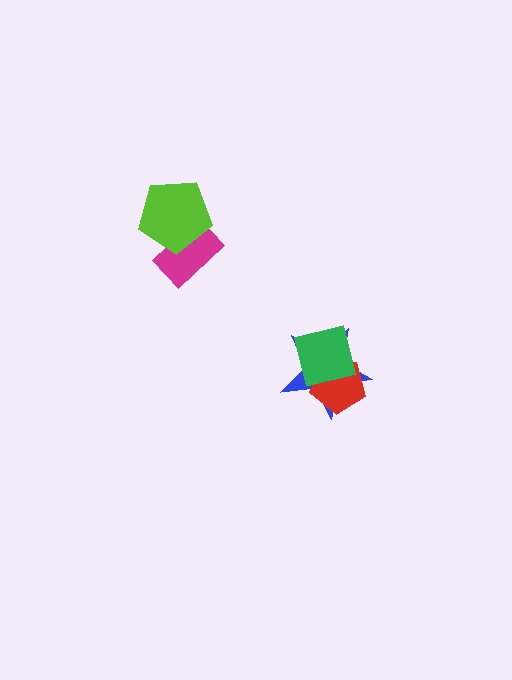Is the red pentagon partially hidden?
Yes, it is partially covered by another shape.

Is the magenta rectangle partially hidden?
Yes, it is partially covered by another shape.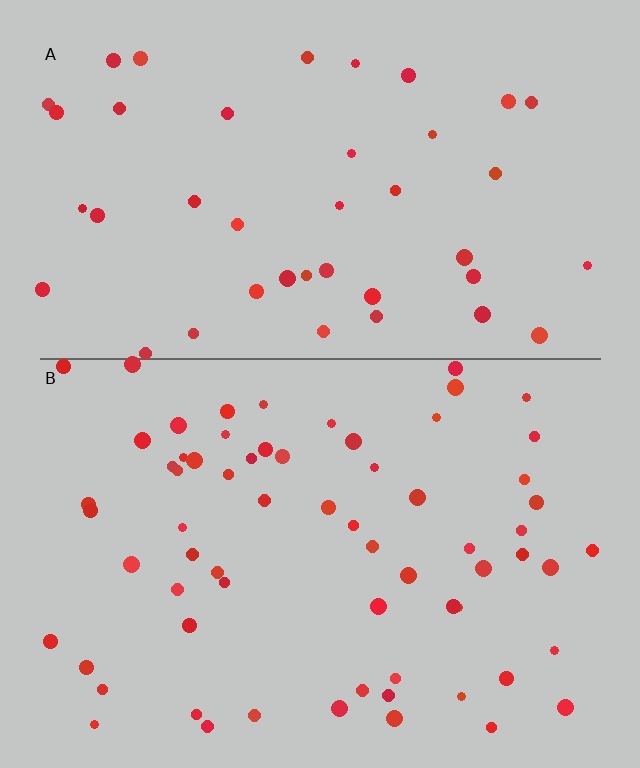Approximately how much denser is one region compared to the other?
Approximately 1.6× — region B over region A.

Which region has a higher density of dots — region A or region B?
B (the bottom).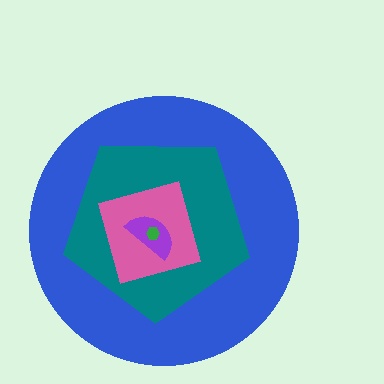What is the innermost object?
The green hexagon.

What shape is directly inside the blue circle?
The teal pentagon.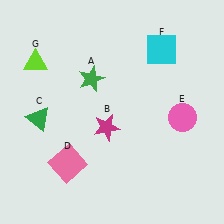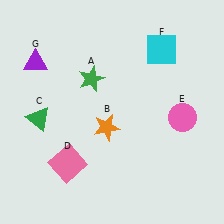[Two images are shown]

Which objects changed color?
B changed from magenta to orange. G changed from lime to purple.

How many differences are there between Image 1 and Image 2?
There are 2 differences between the two images.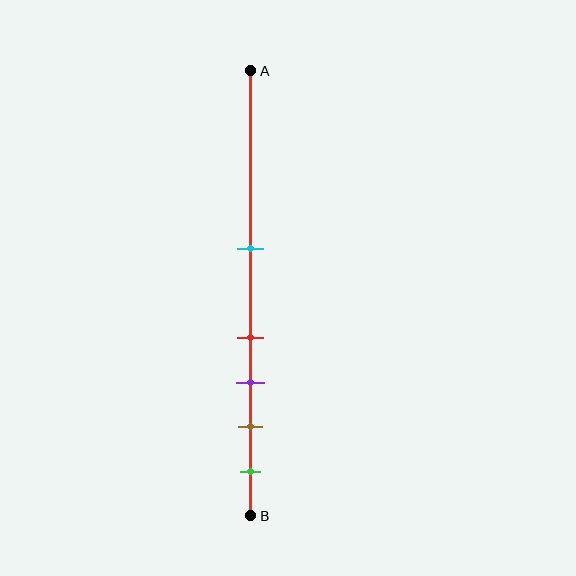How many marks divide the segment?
There are 5 marks dividing the segment.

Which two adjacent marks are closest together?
The red and purple marks are the closest adjacent pair.